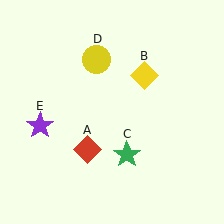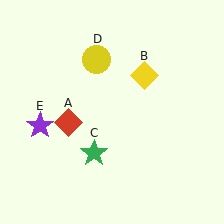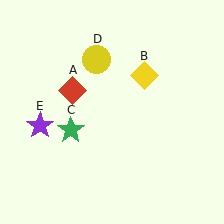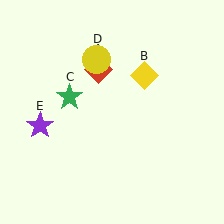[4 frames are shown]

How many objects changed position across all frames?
2 objects changed position: red diamond (object A), green star (object C).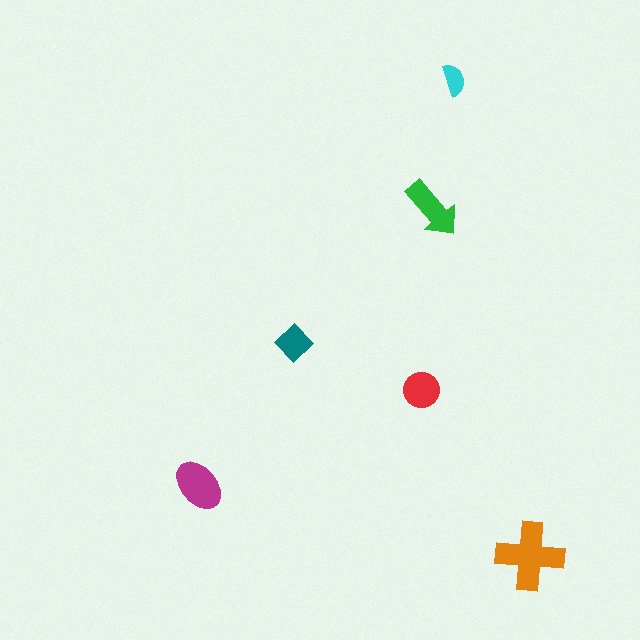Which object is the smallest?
The cyan semicircle.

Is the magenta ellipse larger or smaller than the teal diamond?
Larger.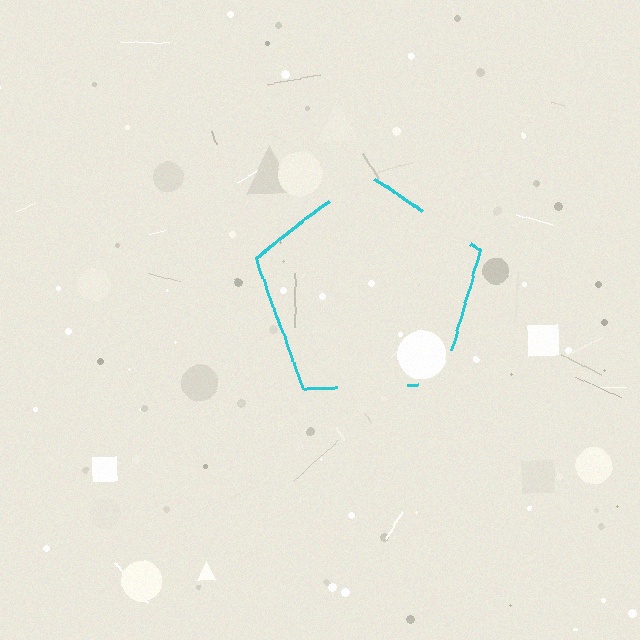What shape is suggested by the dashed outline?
The dashed outline suggests a pentagon.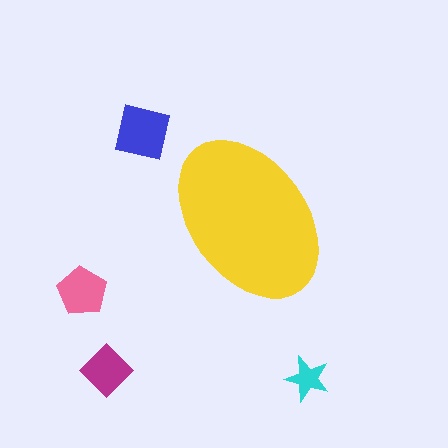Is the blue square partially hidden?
No, the blue square is fully visible.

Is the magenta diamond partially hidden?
No, the magenta diamond is fully visible.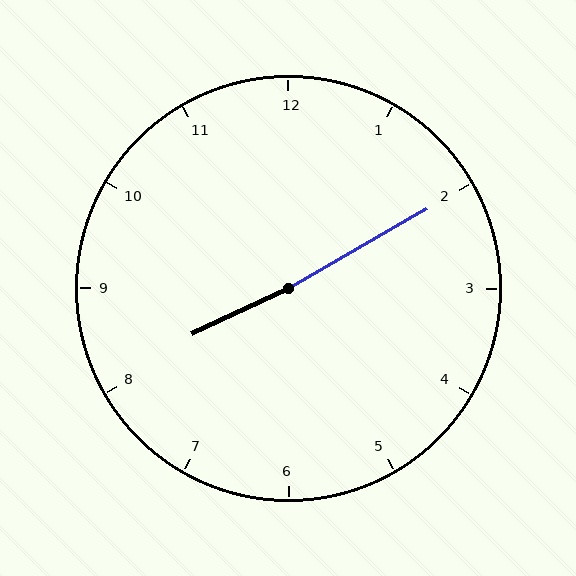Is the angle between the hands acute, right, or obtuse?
It is obtuse.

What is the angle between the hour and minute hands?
Approximately 175 degrees.